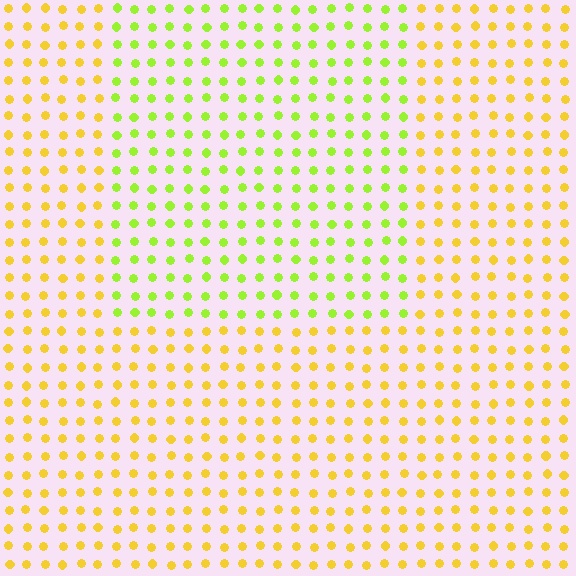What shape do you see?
I see a rectangle.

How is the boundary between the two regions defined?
The boundary is defined purely by a slight shift in hue (about 40 degrees). Spacing, size, and orientation are identical on both sides.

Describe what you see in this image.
The image is filled with small yellow elements in a uniform arrangement. A rectangle-shaped region is visible where the elements are tinted to a slightly different hue, forming a subtle color boundary.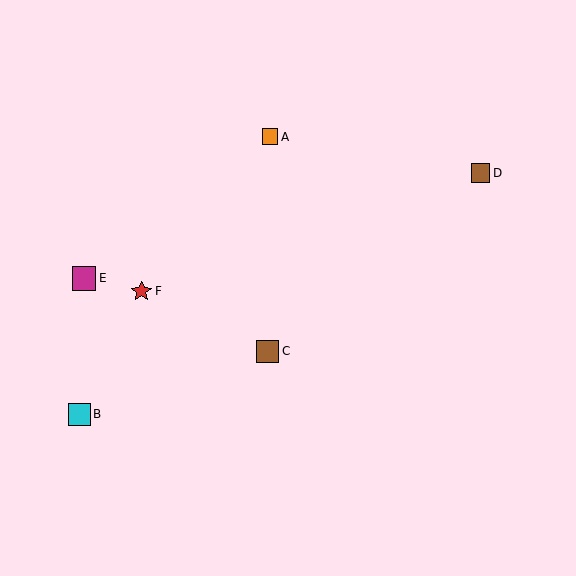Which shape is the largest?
The magenta square (labeled E) is the largest.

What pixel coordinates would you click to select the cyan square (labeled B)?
Click at (80, 414) to select the cyan square B.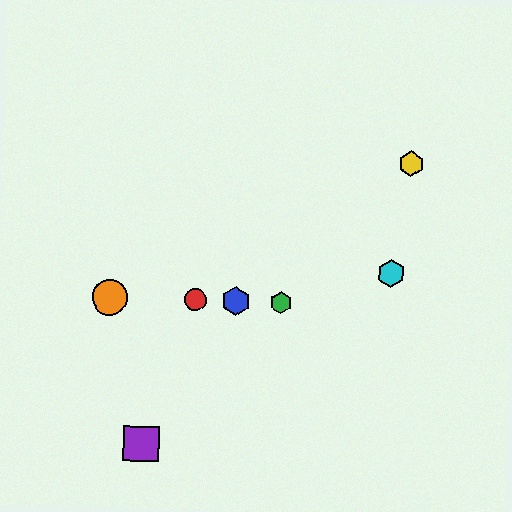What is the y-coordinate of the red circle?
The red circle is at y≈300.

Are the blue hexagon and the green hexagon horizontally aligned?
Yes, both are at y≈301.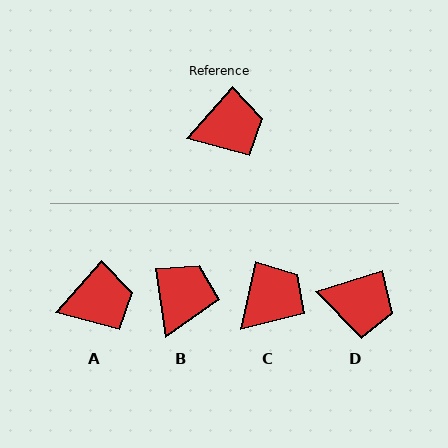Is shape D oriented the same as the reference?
No, it is off by about 31 degrees.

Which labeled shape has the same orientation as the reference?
A.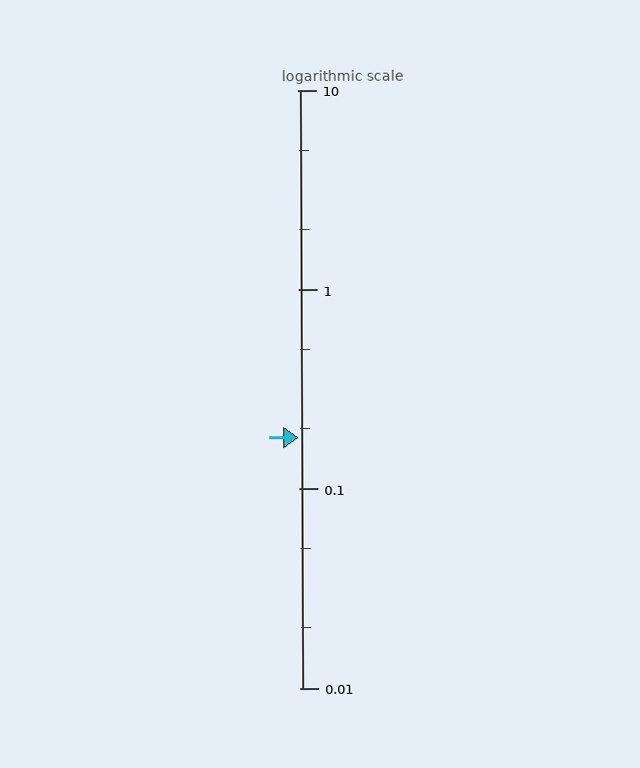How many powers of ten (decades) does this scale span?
The scale spans 3 decades, from 0.01 to 10.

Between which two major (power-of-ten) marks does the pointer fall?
The pointer is between 0.1 and 1.